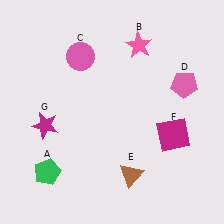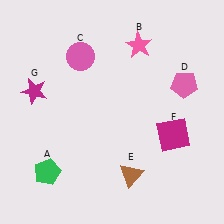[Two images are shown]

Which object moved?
The magenta star (G) moved up.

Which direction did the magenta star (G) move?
The magenta star (G) moved up.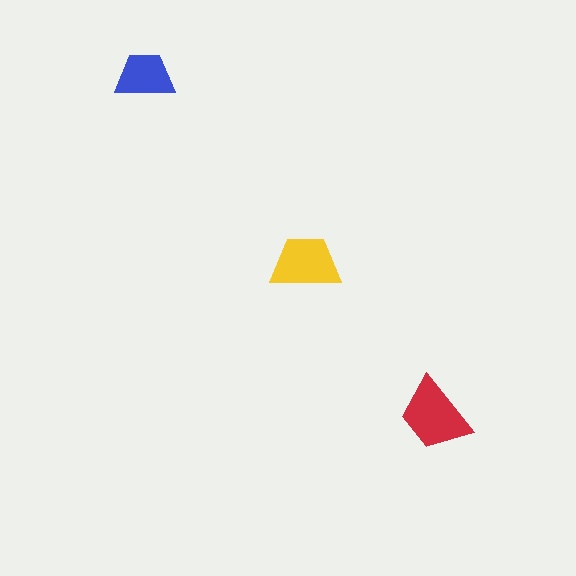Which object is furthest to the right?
The red trapezoid is rightmost.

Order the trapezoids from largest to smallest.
the red one, the yellow one, the blue one.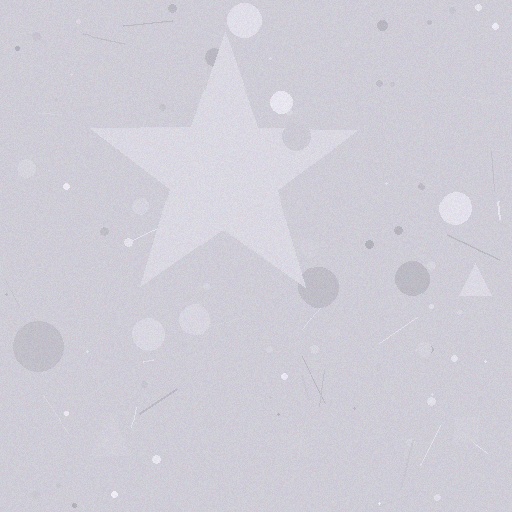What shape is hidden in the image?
A star is hidden in the image.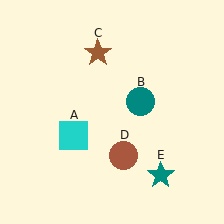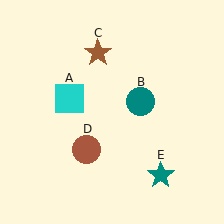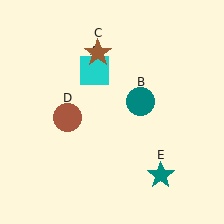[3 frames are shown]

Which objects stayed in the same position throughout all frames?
Teal circle (object B) and brown star (object C) and teal star (object E) remained stationary.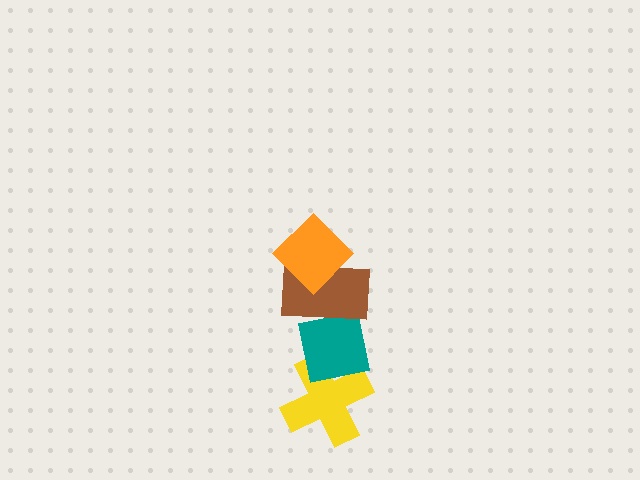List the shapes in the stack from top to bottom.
From top to bottom: the orange diamond, the brown rectangle, the teal square, the yellow cross.